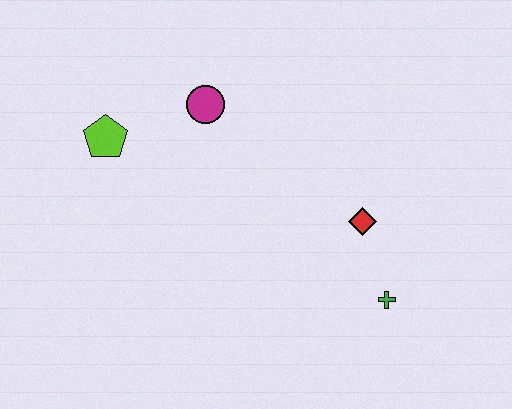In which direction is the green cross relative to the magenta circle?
The green cross is below the magenta circle.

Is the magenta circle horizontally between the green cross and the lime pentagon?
Yes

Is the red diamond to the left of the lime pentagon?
No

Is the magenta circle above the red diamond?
Yes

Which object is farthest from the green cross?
The lime pentagon is farthest from the green cross.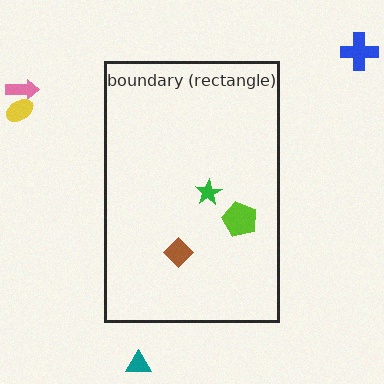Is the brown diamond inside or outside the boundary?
Inside.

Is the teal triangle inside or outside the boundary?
Outside.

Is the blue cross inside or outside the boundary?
Outside.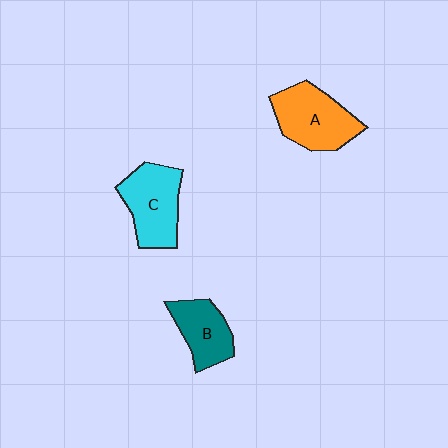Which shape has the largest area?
Shape A (orange).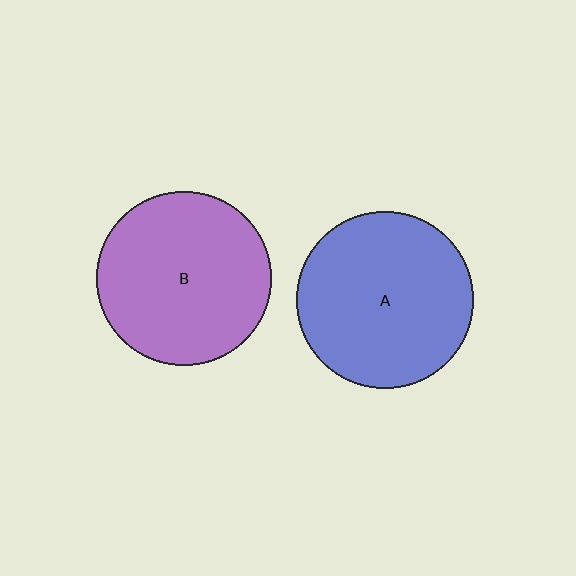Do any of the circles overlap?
No, none of the circles overlap.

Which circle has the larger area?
Circle A (blue).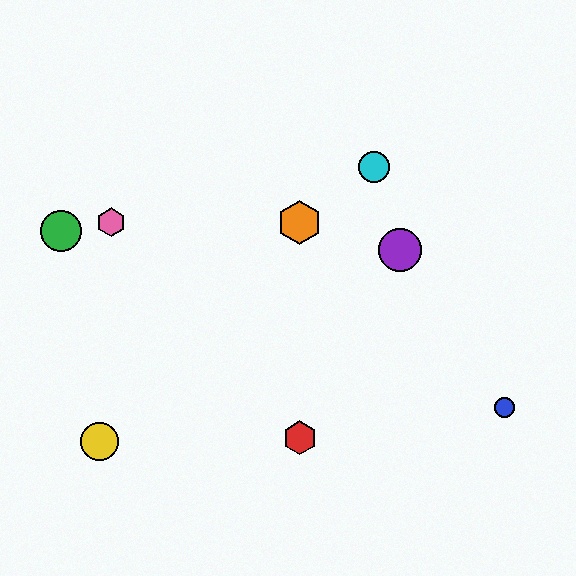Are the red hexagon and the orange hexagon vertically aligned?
Yes, both are at x≈300.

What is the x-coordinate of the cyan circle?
The cyan circle is at x≈374.